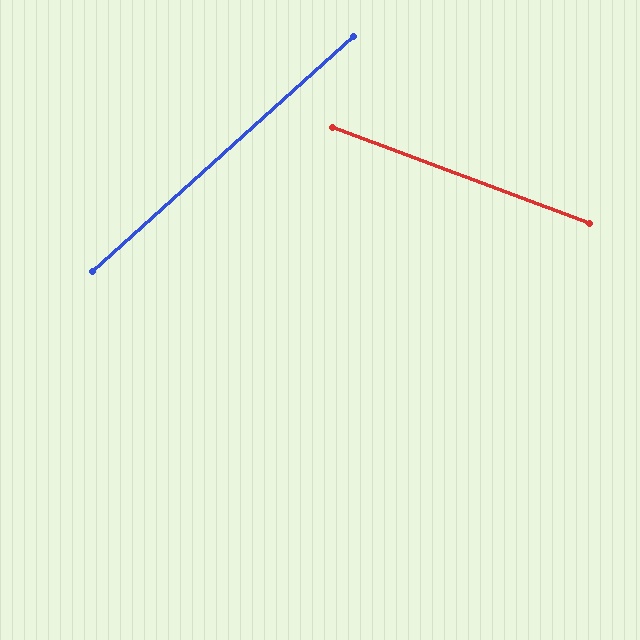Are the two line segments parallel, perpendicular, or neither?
Neither parallel nor perpendicular — they differ by about 62°.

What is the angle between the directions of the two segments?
Approximately 62 degrees.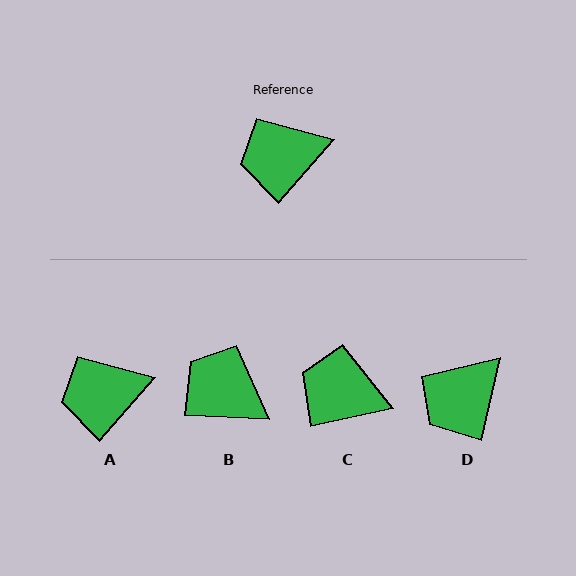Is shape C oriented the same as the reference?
No, it is off by about 36 degrees.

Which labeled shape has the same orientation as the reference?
A.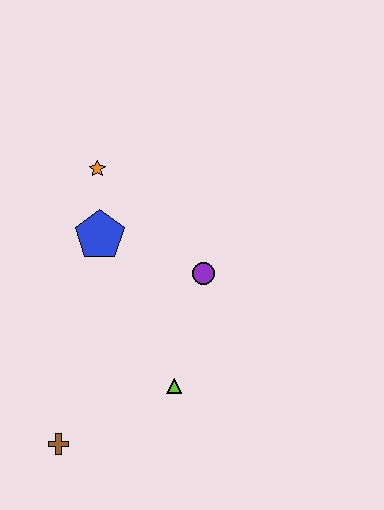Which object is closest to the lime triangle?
The purple circle is closest to the lime triangle.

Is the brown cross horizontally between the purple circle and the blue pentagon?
No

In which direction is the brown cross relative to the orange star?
The brown cross is below the orange star.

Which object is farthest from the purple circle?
The brown cross is farthest from the purple circle.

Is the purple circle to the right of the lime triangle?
Yes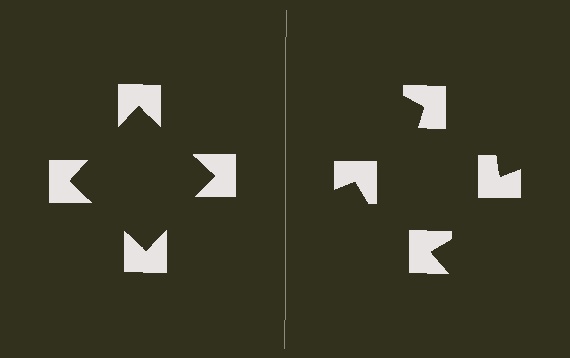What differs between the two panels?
The notched squares are positioned identically on both sides; only the wedge orientations differ. On the left they align to a square; on the right they are misaligned.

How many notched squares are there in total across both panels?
8 — 4 on each side.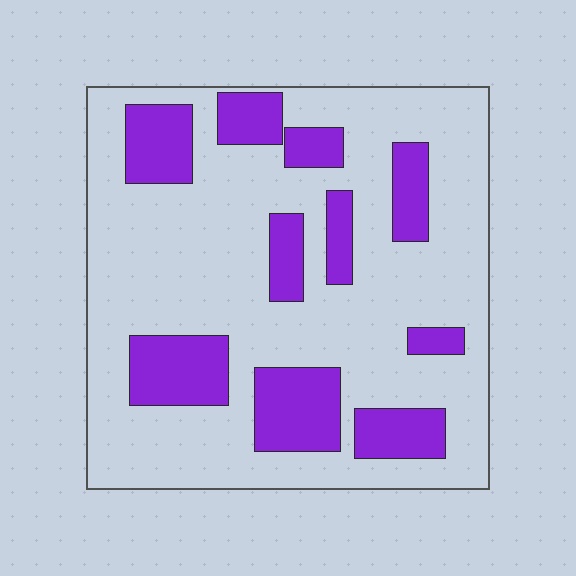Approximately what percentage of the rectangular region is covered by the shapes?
Approximately 25%.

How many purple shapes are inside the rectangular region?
10.